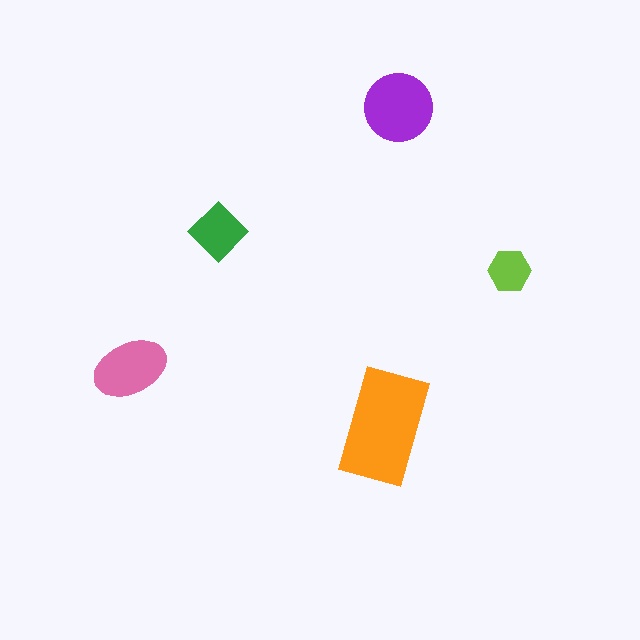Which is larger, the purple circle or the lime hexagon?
The purple circle.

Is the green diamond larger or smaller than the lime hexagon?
Larger.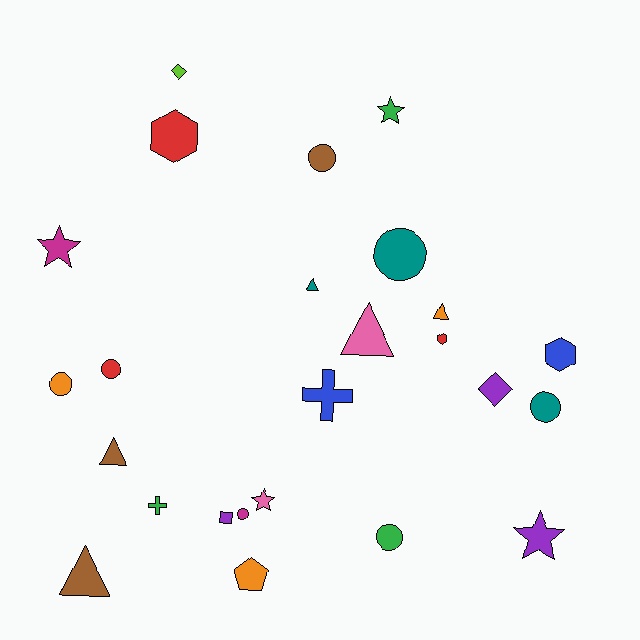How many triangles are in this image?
There are 5 triangles.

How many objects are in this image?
There are 25 objects.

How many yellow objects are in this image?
There are no yellow objects.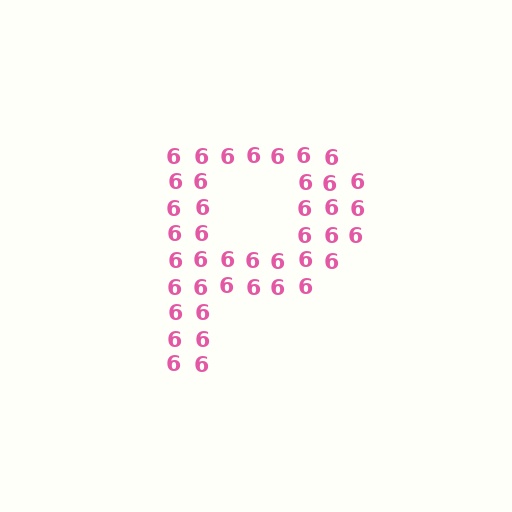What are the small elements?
The small elements are digit 6's.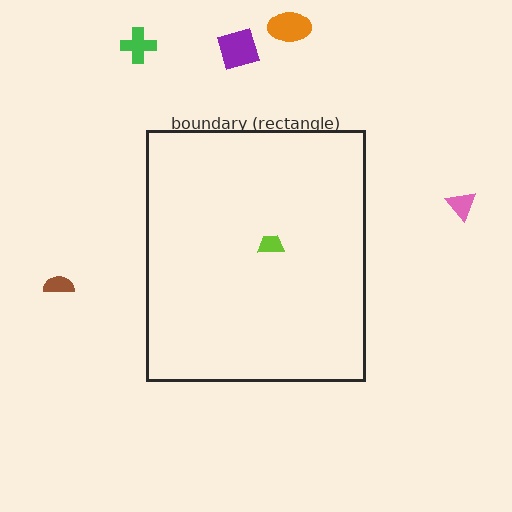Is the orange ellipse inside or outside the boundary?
Outside.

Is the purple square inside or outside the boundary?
Outside.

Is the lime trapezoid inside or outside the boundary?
Inside.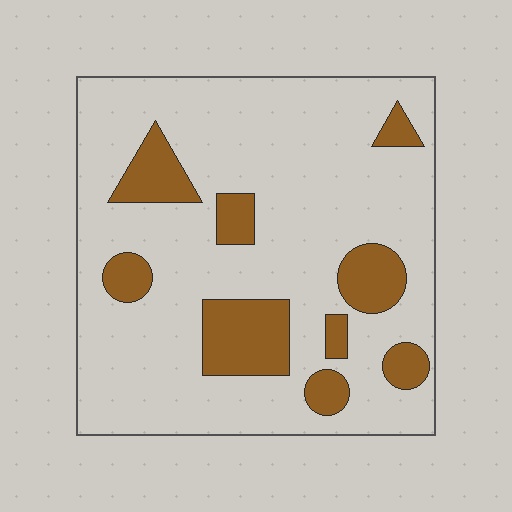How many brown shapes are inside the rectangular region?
9.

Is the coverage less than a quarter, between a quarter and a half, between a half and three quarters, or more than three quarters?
Less than a quarter.